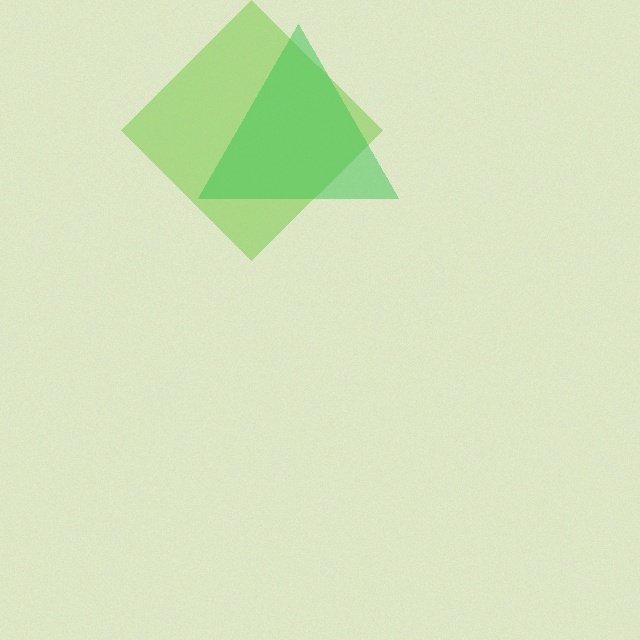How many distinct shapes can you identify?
There are 2 distinct shapes: a lime diamond, a green triangle.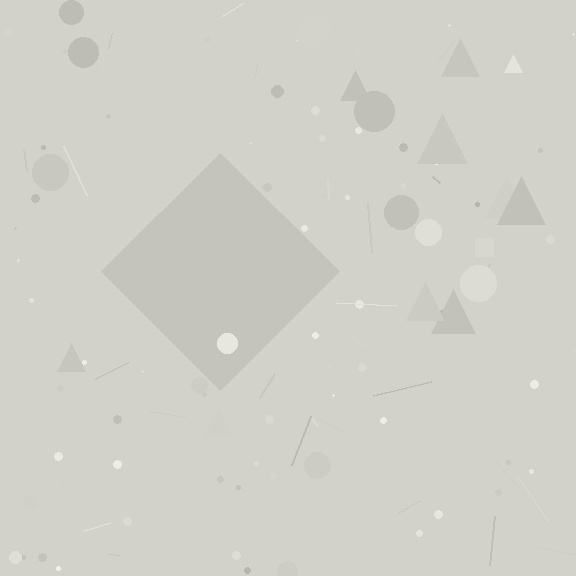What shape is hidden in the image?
A diamond is hidden in the image.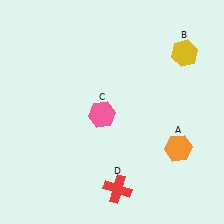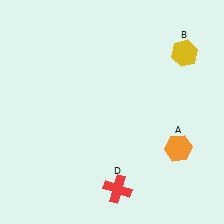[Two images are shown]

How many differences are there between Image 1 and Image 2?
There is 1 difference between the two images.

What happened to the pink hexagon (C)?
The pink hexagon (C) was removed in Image 2. It was in the bottom-left area of Image 1.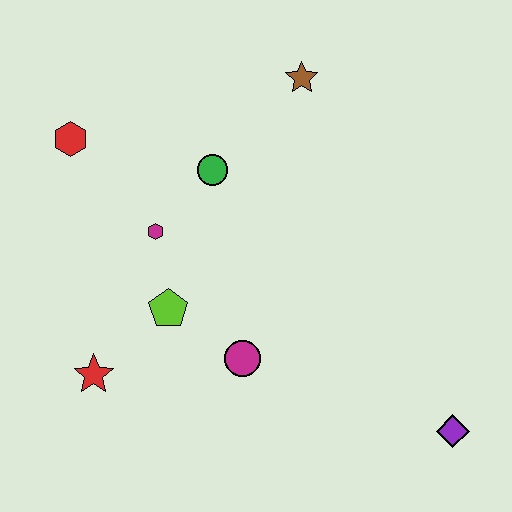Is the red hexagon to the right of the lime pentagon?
No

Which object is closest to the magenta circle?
The lime pentagon is closest to the magenta circle.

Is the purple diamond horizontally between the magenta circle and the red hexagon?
No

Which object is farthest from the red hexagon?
The purple diamond is farthest from the red hexagon.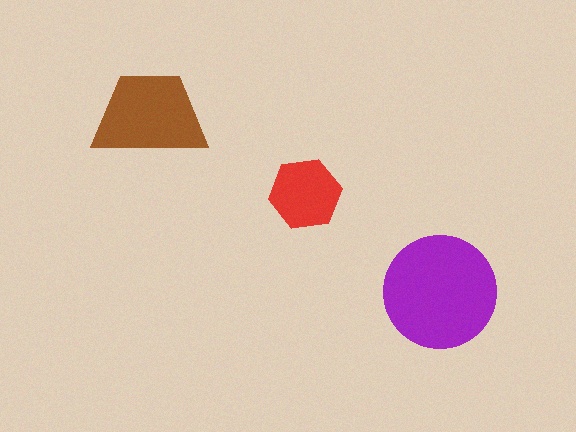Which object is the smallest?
The red hexagon.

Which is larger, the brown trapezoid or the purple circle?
The purple circle.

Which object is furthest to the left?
The brown trapezoid is leftmost.